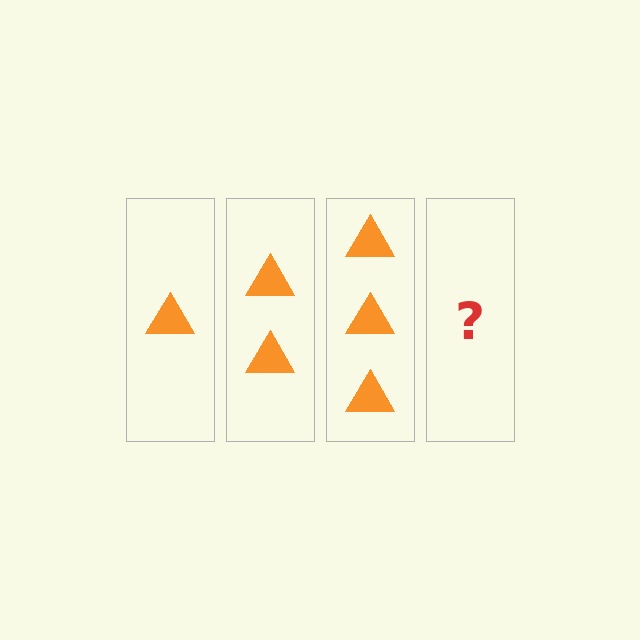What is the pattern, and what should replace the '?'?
The pattern is that each step adds one more triangle. The '?' should be 4 triangles.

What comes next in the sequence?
The next element should be 4 triangles.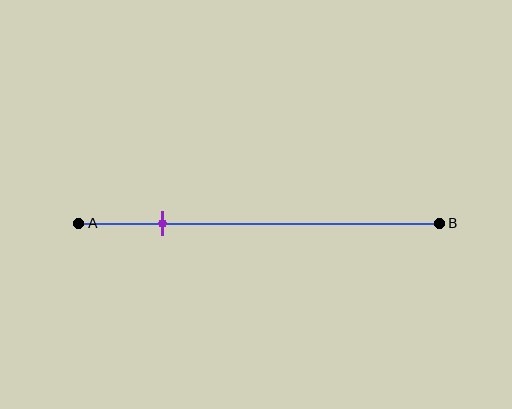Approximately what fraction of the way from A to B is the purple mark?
The purple mark is approximately 25% of the way from A to B.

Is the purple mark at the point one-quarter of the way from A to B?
Yes, the mark is approximately at the one-quarter point.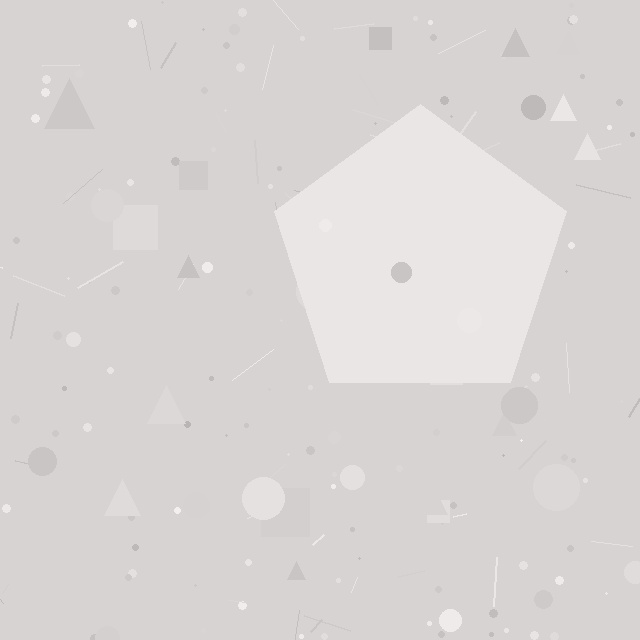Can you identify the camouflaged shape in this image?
The camouflaged shape is a pentagon.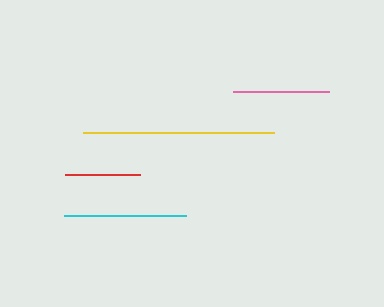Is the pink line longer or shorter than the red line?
The pink line is longer than the red line.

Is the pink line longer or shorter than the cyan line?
The cyan line is longer than the pink line.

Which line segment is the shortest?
The red line is the shortest at approximately 75 pixels.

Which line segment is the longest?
The yellow line is the longest at approximately 191 pixels.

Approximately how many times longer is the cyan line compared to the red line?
The cyan line is approximately 1.6 times the length of the red line.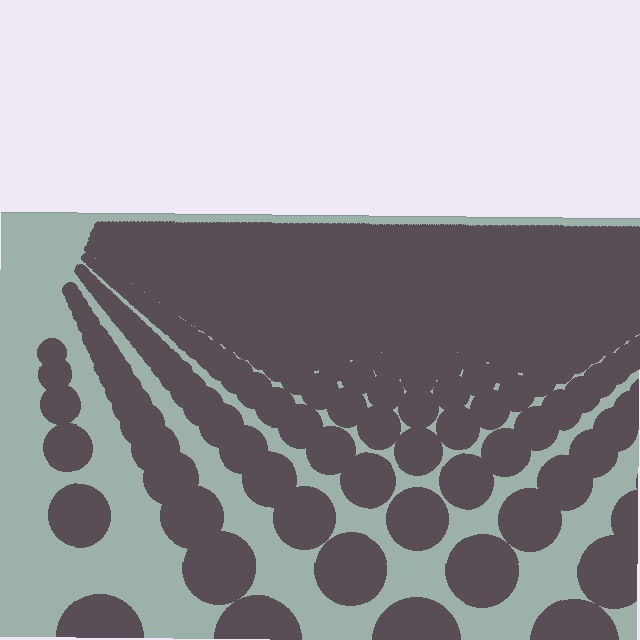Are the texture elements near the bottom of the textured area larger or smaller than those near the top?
Larger. Near the bottom, elements are closer to the viewer and appear at a bigger on-screen size.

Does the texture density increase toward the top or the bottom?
Density increases toward the top.